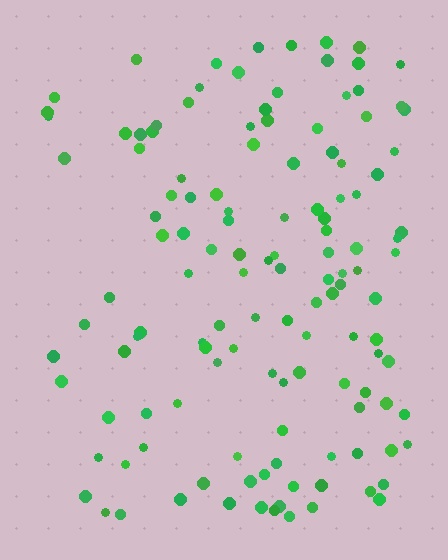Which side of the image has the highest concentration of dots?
The right.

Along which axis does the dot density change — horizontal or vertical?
Horizontal.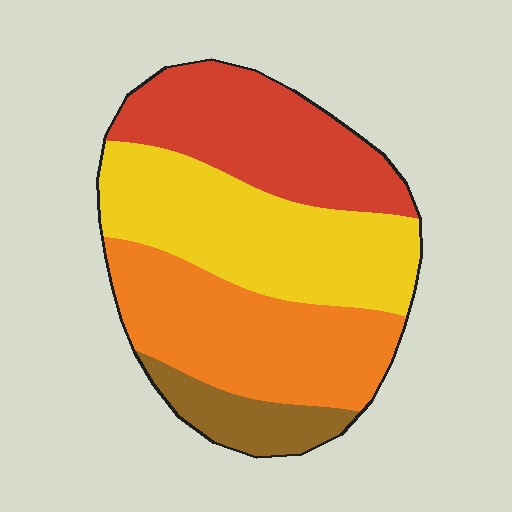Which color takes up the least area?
Brown, at roughly 10%.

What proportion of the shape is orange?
Orange takes up between a quarter and a half of the shape.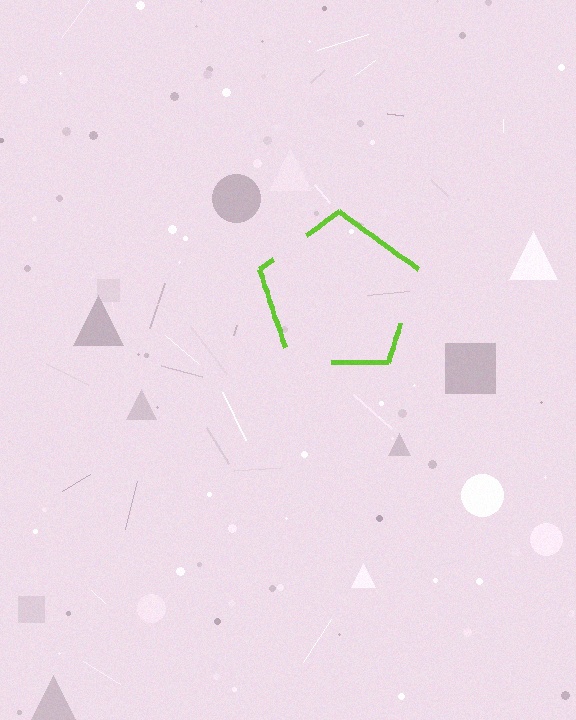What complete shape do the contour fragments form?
The contour fragments form a pentagon.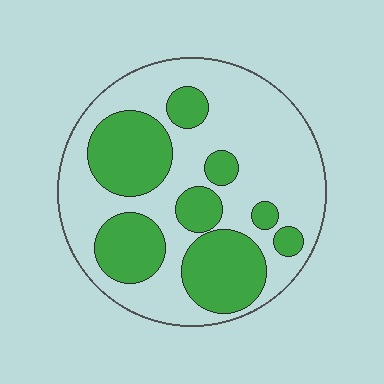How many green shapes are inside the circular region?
8.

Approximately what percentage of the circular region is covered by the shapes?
Approximately 35%.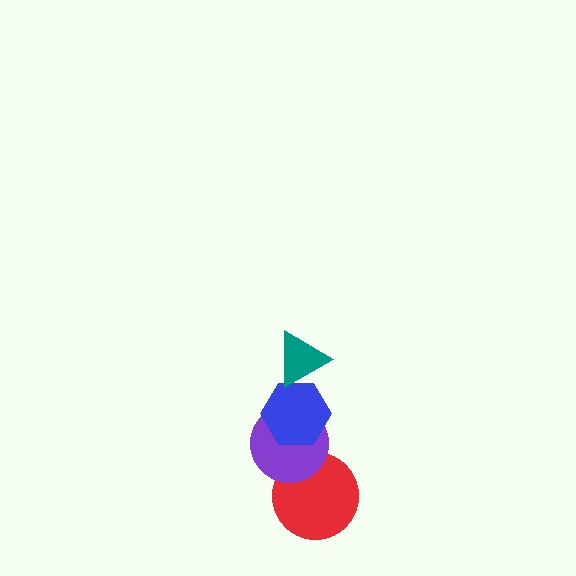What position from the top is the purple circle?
The purple circle is 3rd from the top.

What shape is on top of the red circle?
The purple circle is on top of the red circle.